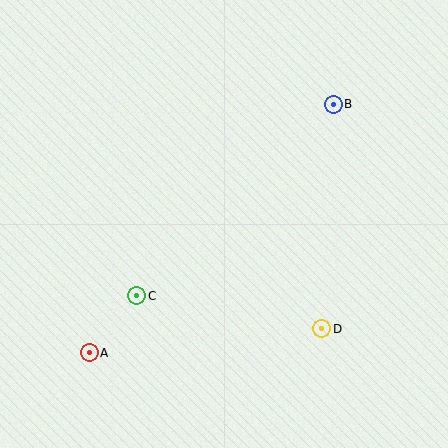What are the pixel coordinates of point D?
Point D is at (322, 329).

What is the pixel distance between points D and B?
The distance between D and B is 225 pixels.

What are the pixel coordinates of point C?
Point C is at (137, 296).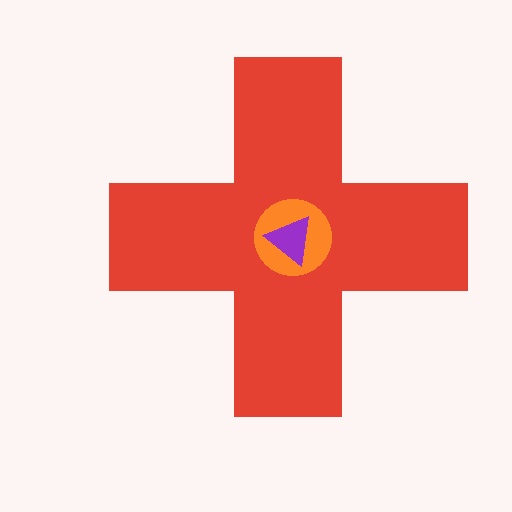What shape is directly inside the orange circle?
The purple triangle.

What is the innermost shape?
The purple triangle.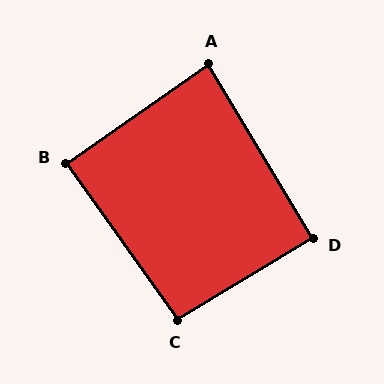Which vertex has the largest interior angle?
C, at approximately 94 degrees.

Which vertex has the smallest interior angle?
A, at approximately 86 degrees.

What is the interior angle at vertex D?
Approximately 90 degrees (approximately right).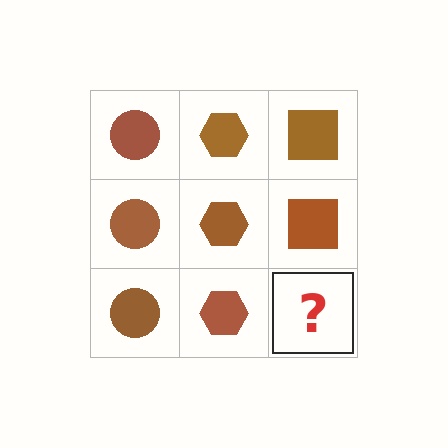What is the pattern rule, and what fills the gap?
The rule is that each column has a consistent shape. The gap should be filled with a brown square.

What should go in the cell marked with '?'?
The missing cell should contain a brown square.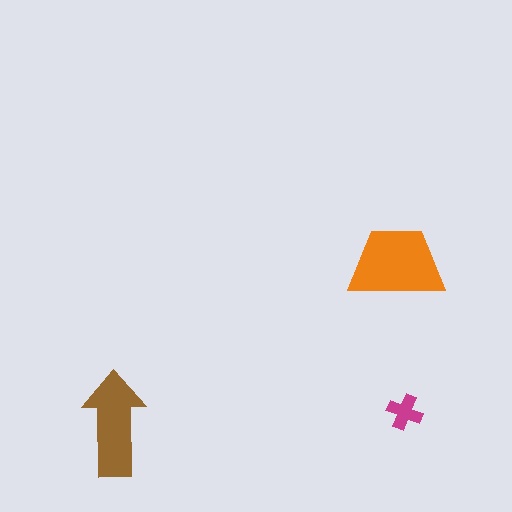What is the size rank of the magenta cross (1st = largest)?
3rd.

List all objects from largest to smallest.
The orange trapezoid, the brown arrow, the magenta cross.